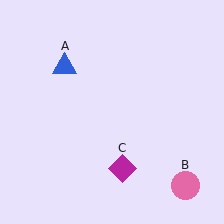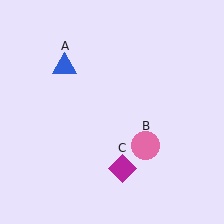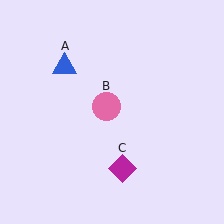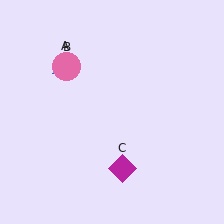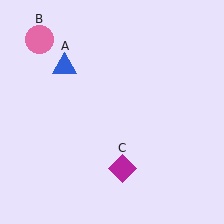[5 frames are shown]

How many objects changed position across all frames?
1 object changed position: pink circle (object B).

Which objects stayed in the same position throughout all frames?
Blue triangle (object A) and magenta diamond (object C) remained stationary.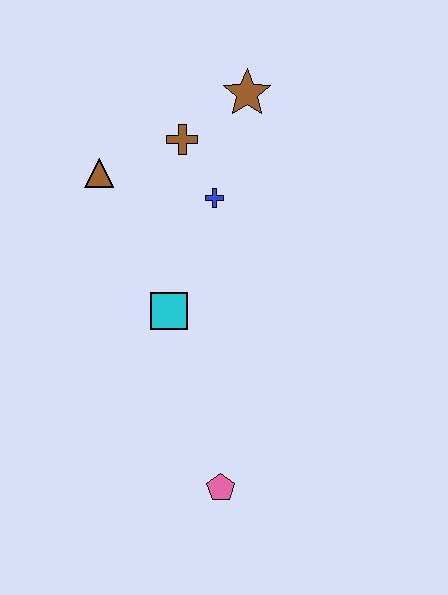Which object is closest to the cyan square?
The blue cross is closest to the cyan square.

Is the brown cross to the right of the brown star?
No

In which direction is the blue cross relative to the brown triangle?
The blue cross is to the right of the brown triangle.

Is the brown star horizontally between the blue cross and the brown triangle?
No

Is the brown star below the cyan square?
No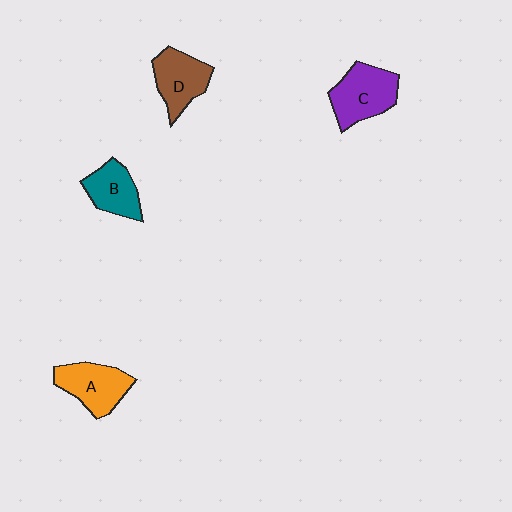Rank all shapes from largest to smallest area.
From largest to smallest: C (purple), A (orange), D (brown), B (teal).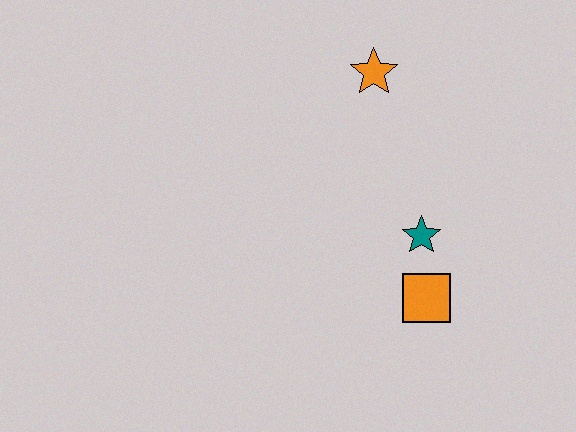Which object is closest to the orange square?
The teal star is closest to the orange square.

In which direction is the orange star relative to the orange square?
The orange star is above the orange square.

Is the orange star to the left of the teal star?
Yes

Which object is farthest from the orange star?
The orange square is farthest from the orange star.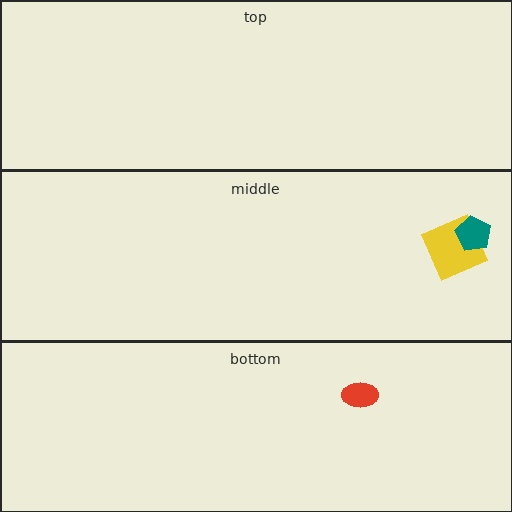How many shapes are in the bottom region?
1.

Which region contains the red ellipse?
The bottom region.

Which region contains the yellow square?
The middle region.